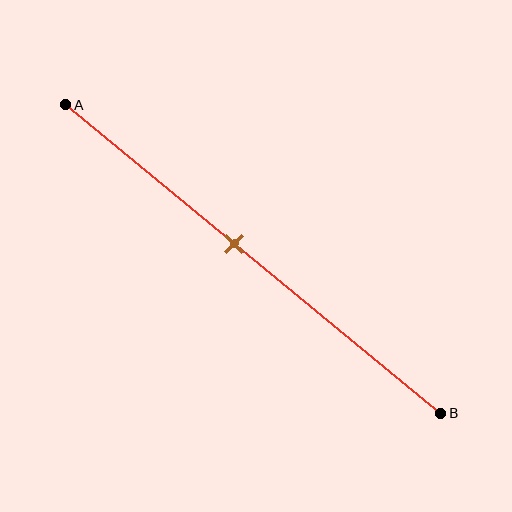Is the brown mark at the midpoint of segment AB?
No, the mark is at about 45% from A, not at the 50% midpoint.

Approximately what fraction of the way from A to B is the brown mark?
The brown mark is approximately 45% of the way from A to B.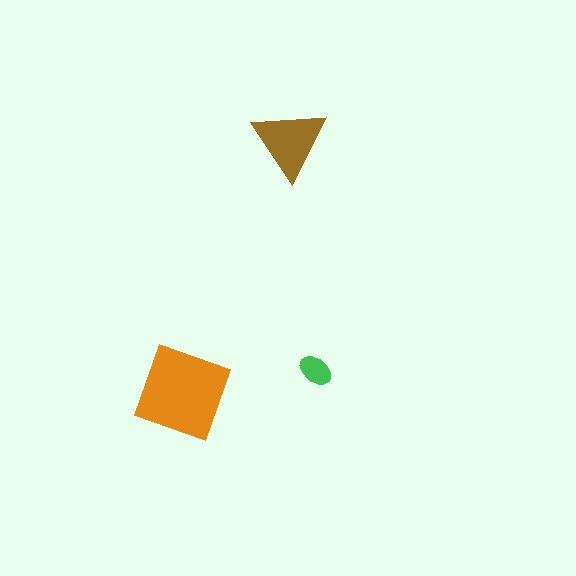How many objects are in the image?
There are 3 objects in the image.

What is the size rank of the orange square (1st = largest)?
1st.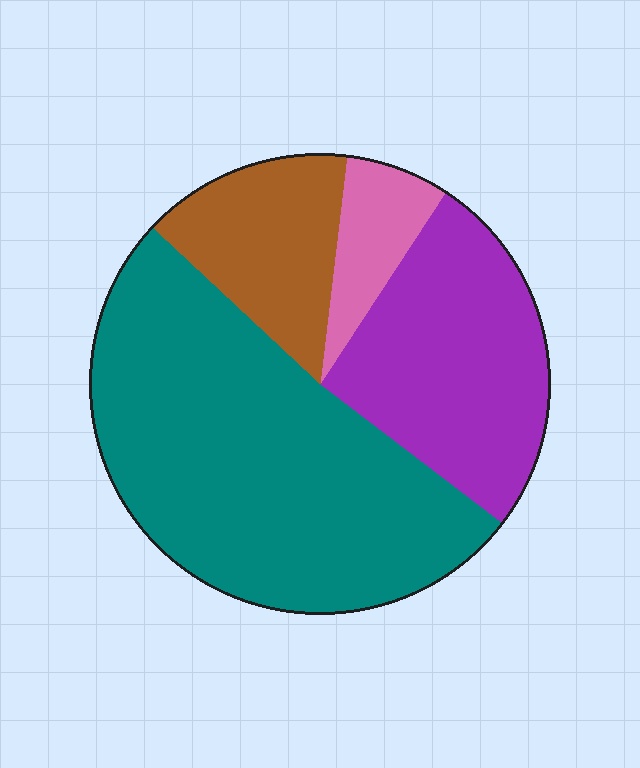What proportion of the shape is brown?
Brown covers around 15% of the shape.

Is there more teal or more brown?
Teal.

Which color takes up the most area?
Teal, at roughly 50%.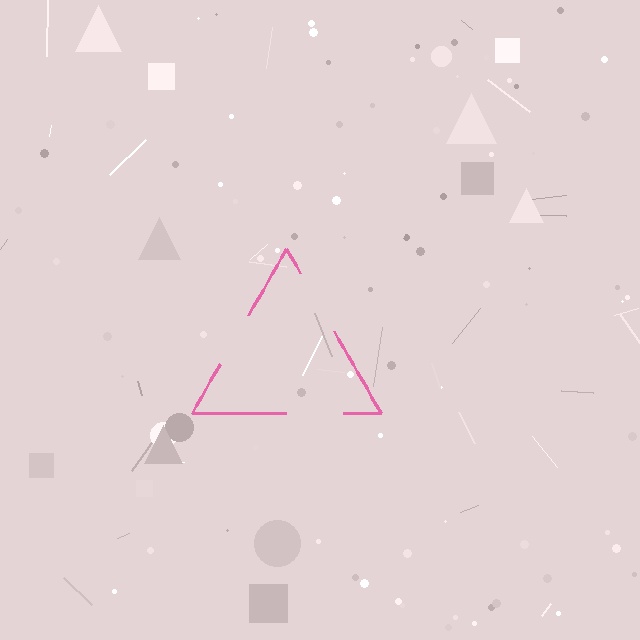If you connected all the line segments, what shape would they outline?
They would outline a triangle.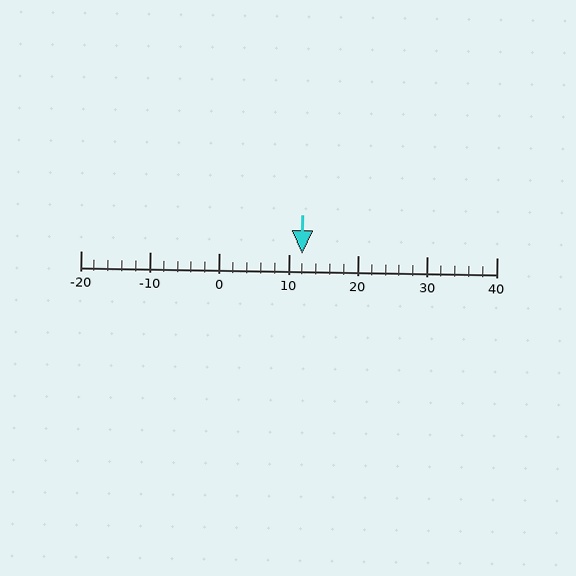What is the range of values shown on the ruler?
The ruler shows values from -20 to 40.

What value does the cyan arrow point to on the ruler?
The cyan arrow points to approximately 12.